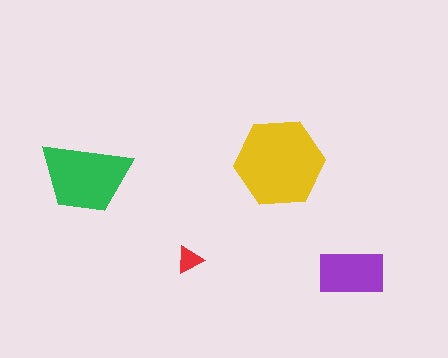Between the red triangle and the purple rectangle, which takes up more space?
The purple rectangle.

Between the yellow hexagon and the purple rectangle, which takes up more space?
The yellow hexagon.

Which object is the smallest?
The red triangle.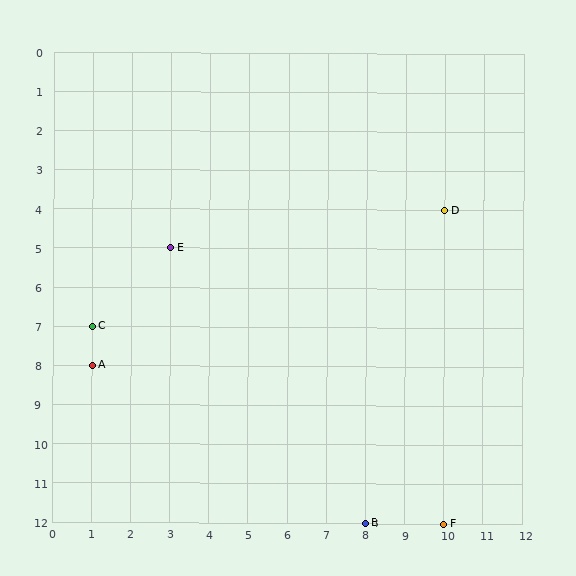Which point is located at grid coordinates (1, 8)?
Point A is at (1, 8).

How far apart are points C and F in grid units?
Points C and F are 9 columns and 5 rows apart (about 10.3 grid units diagonally).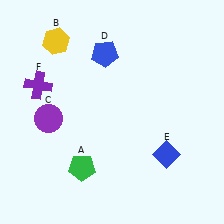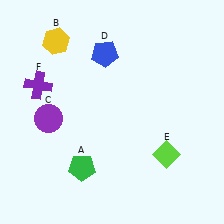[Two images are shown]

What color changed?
The diamond (E) changed from blue in Image 1 to lime in Image 2.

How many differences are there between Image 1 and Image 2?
There is 1 difference between the two images.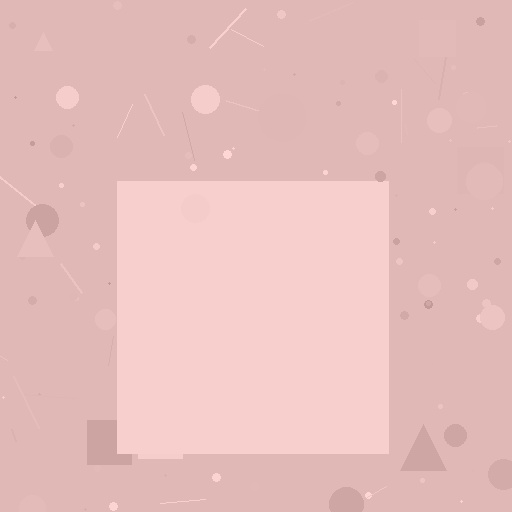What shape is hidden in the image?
A square is hidden in the image.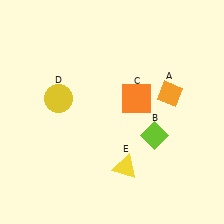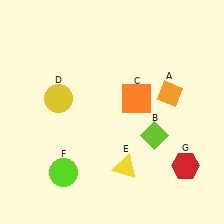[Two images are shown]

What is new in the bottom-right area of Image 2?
A red hexagon (G) was added in the bottom-right area of Image 2.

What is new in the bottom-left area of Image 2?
A lime circle (F) was added in the bottom-left area of Image 2.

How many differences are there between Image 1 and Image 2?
There are 2 differences between the two images.